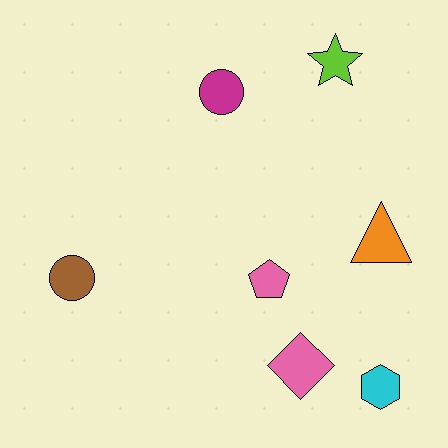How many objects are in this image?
There are 7 objects.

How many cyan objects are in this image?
There is 1 cyan object.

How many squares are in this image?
There are no squares.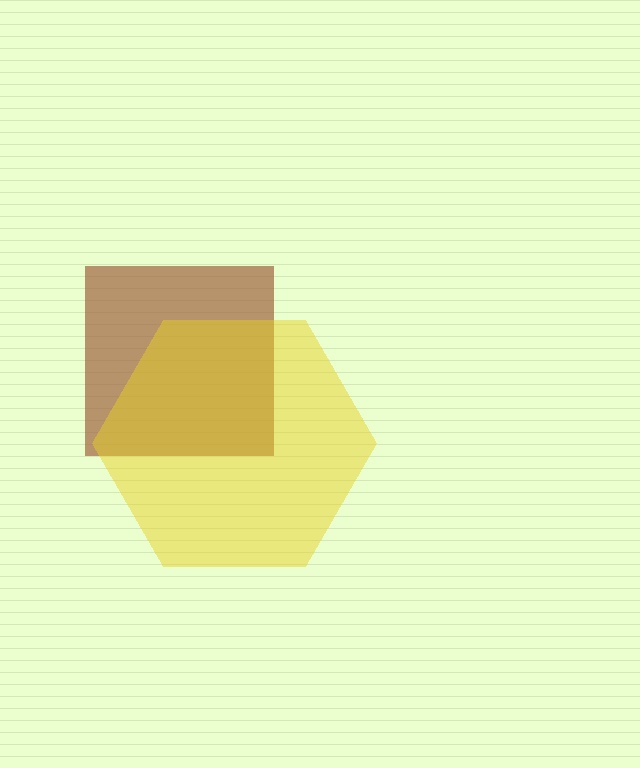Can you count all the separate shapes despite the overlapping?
Yes, there are 2 separate shapes.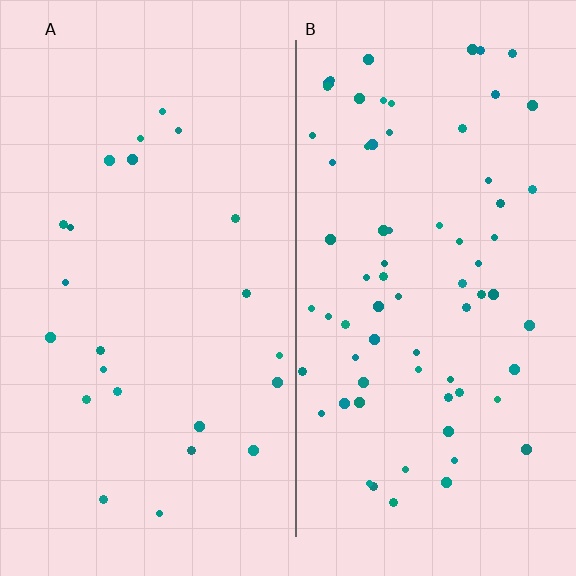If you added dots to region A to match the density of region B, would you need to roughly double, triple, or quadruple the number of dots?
Approximately triple.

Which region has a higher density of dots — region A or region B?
B (the right).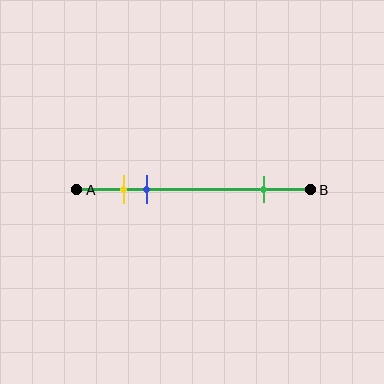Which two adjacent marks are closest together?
The yellow and blue marks are the closest adjacent pair.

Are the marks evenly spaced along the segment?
No, the marks are not evenly spaced.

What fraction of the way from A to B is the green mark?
The green mark is approximately 80% (0.8) of the way from A to B.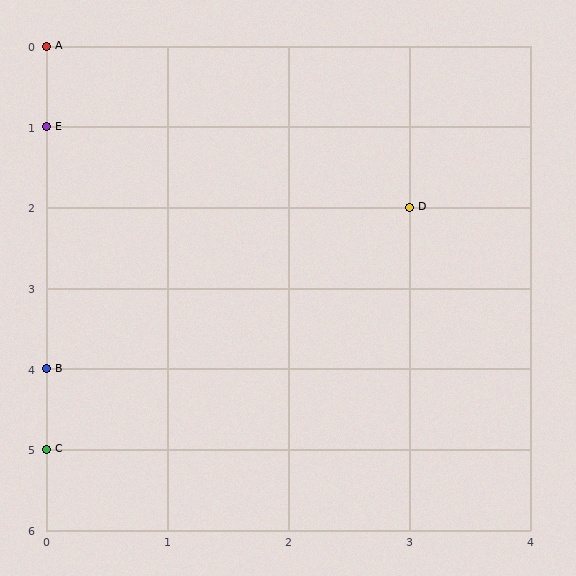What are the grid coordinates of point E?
Point E is at grid coordinates (0, 1).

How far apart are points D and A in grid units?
Points D and A are 3 columns and 2 rows apart (about 3.6 grid units diagonally).